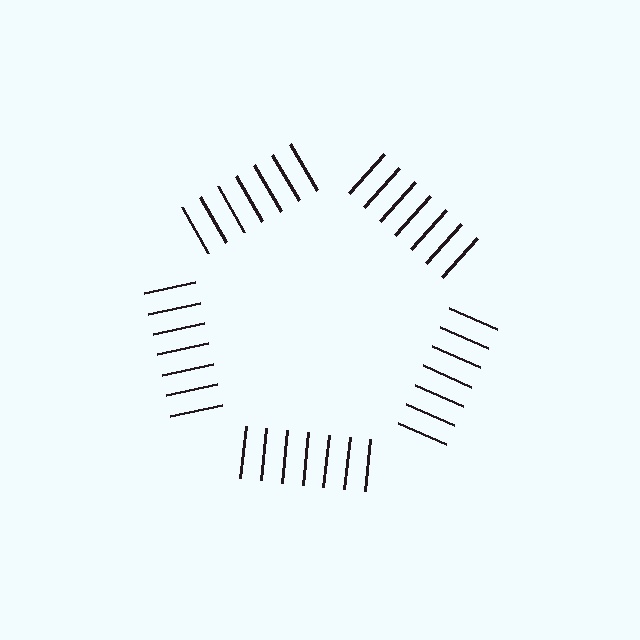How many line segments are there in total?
35 — 7 along each of the 5 edges.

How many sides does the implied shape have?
5 sides — the line-ends trace a pentagon.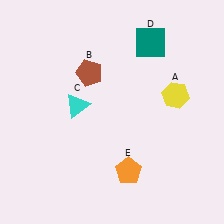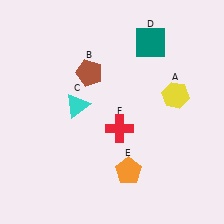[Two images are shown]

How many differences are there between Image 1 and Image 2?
There is 1 difference between the two images.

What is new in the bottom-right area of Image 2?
A red cross (F) was added in the bottom-right area of Image 2.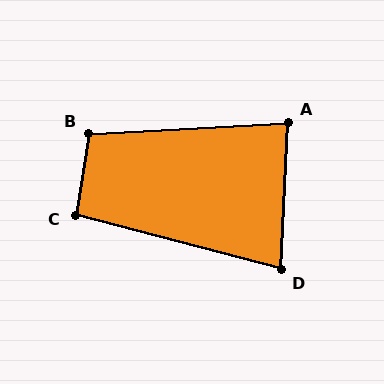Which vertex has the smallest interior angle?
D, at approximately 78 degrees.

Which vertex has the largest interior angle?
B, at approximately 102 degrees.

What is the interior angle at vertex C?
Approximately 96 degrees (obtuse).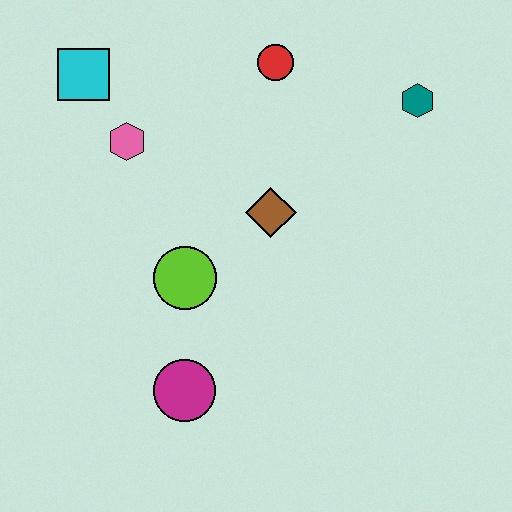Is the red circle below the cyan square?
No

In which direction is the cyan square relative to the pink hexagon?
The cyan square is above the pink hexagon.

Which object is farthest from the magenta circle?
The teal hexagon is farthest from the magenta circle.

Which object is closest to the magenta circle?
The lime circle is closest to the magenta circle.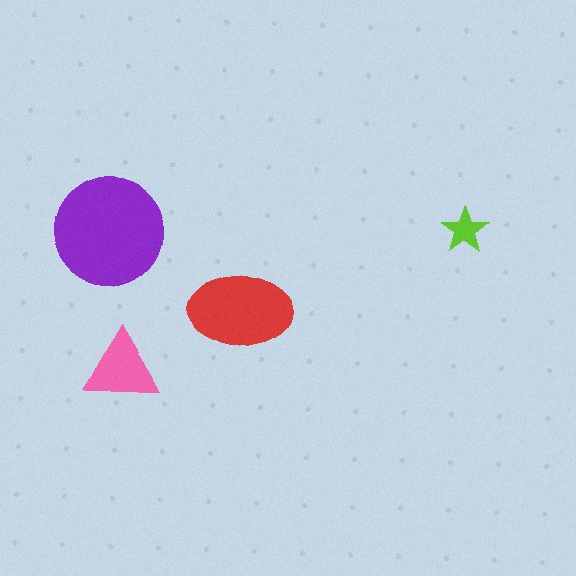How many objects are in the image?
There are 4 objects in the image.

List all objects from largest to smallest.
The purple circle, the red ellipse, the pink triangle, the lime star.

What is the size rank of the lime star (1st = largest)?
4th.